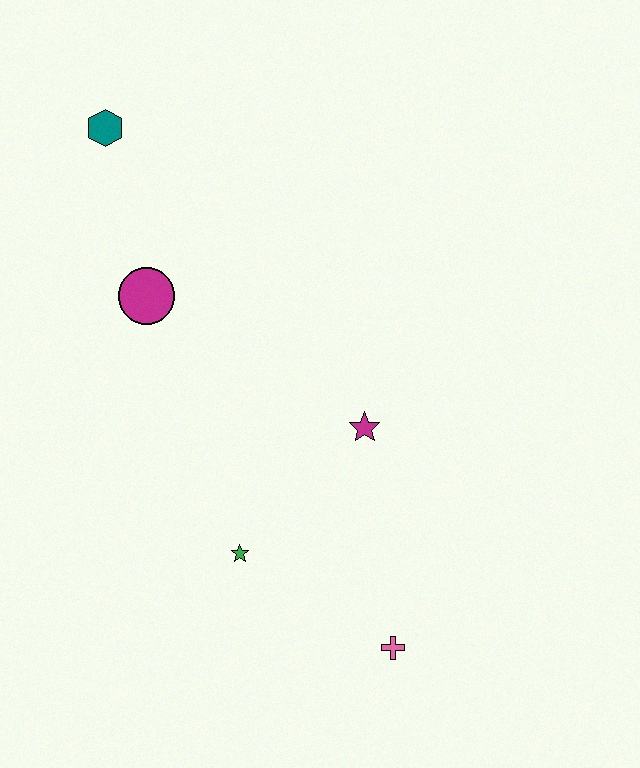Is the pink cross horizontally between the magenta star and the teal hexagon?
No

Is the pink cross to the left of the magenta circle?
No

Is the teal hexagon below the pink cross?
No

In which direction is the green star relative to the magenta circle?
The green star is below the magenta circle.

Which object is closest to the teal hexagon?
The magenta circle is closest to the teal hexagon.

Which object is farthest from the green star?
The teal hexagon is farthest from the green star.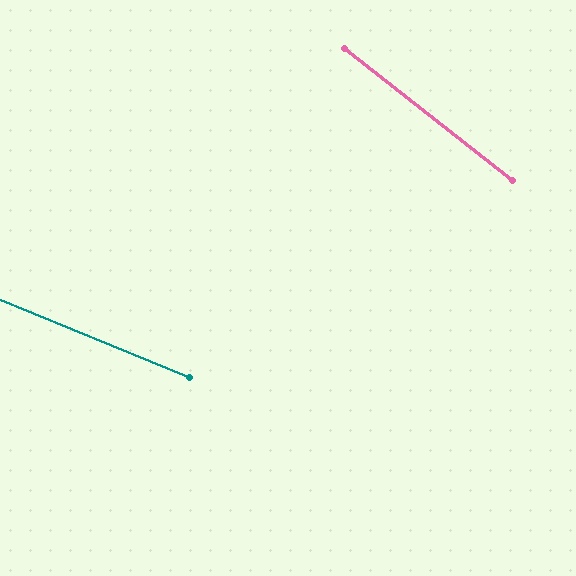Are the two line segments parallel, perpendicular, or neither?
Neither parallel nor perpendicular — they differ by about 16°.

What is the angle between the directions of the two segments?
Approximately 16 degrees.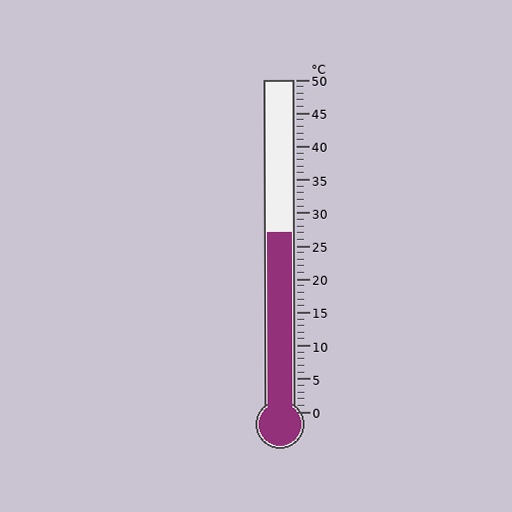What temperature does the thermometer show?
The thermometer shows approximately 27°C.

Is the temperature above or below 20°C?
The temperature is above 20°C.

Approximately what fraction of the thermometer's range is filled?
The thermometer is filled to approximately 55% of its range.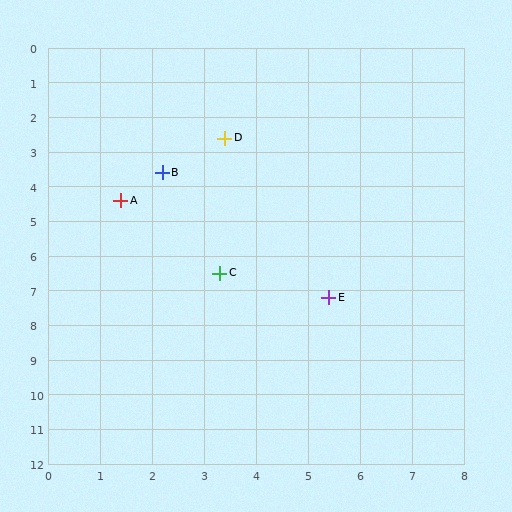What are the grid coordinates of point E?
Point E is at approximately (5.4, 7.2).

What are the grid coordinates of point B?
Point B is at approximately (2.2, 3.6).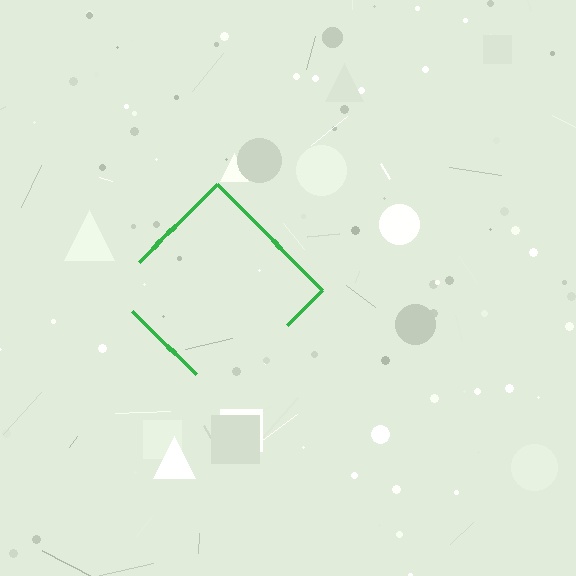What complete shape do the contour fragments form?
The contour fragments form a diamond.